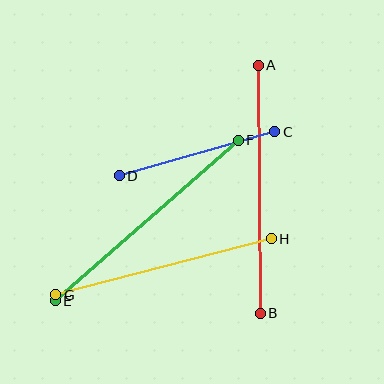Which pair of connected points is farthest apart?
Points A and B are farthest apart.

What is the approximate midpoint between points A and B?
The midpoint is at approximately (259, 189) pixels.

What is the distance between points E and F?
The distance is approximately 243 pixels.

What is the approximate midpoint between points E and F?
The midpoint is at approximately (147, 220) pixels.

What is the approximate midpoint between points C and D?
The midpoint is at approximately (197, 154) pixels.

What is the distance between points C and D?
The distance is approximately 161 pixels.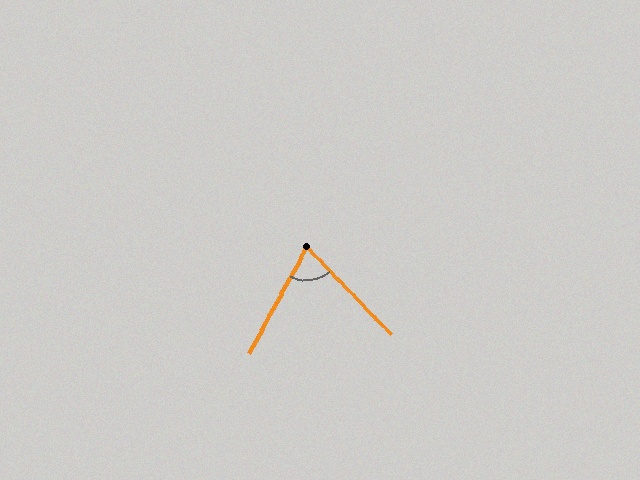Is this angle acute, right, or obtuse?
It is acute.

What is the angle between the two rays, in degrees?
Approximately 72 degrees.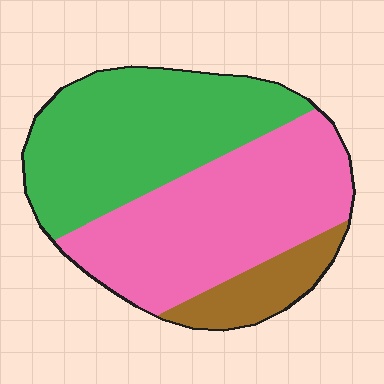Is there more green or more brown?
Green.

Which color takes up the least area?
Brown, at roughly 10%.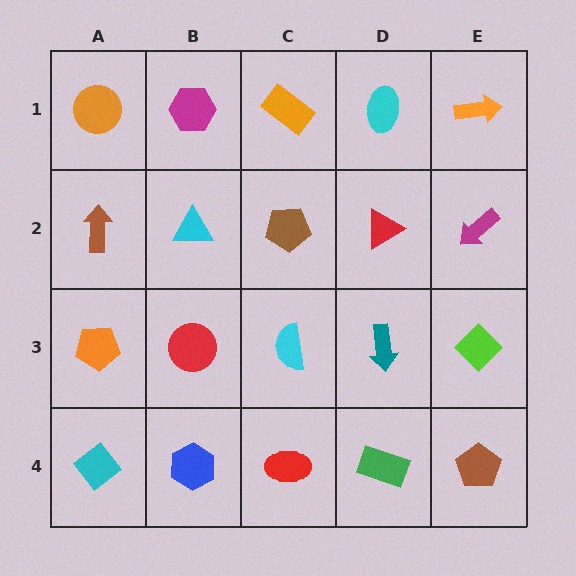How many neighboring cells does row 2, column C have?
4.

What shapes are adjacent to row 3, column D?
A red triangle (row 2, column D), a green rectangle (row 4, column D), a cyan semicircle (row 3, column C), a lime diamond (row 3, column E).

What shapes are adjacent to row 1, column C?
A brown pentagon (row 2, column C), a magenta hexagon (row 1, column B), a cyan ellipse (row 1, column D).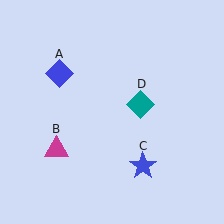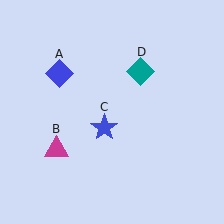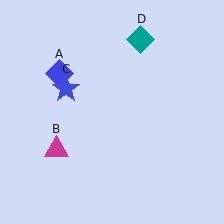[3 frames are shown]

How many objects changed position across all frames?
2 objects changed position: blue star (object C), teal diamond (object D).